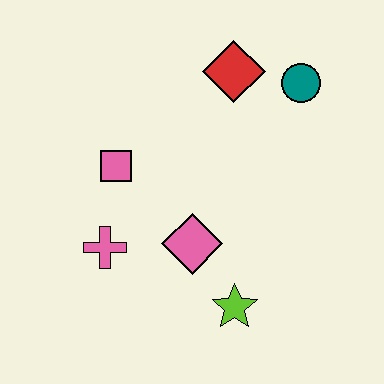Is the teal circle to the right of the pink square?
Yes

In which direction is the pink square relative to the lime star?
The pink square is above the lime star.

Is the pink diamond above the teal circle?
No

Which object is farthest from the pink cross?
The teal circle is farthest from the pink cross.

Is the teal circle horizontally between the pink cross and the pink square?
No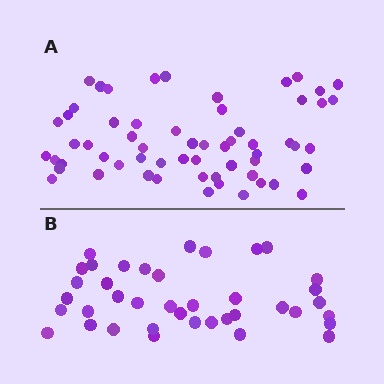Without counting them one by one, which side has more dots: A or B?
Region A (the top region) has more dots.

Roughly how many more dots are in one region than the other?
Region A has approximately 20 more dots than region B.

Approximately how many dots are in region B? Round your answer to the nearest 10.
About 40 dots. (The exact count is 39, which rounds to 40.)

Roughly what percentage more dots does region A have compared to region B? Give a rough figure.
About 55% more.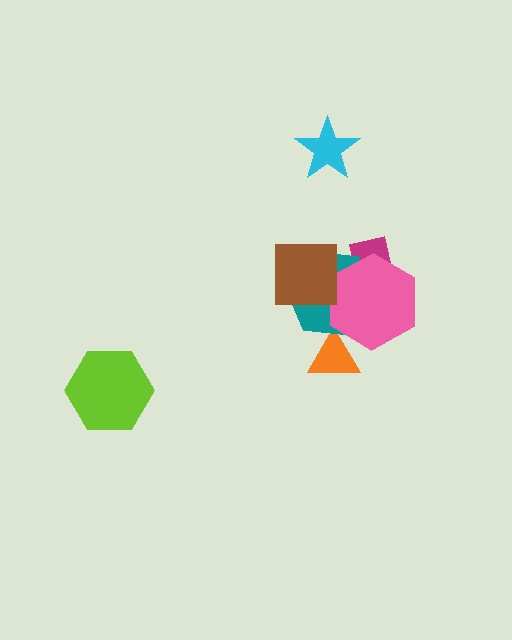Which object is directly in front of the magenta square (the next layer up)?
The teal hexagon is directly in front of the magenta square.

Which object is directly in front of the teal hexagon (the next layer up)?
The pink hexagon is directly in front of the teal hexagon.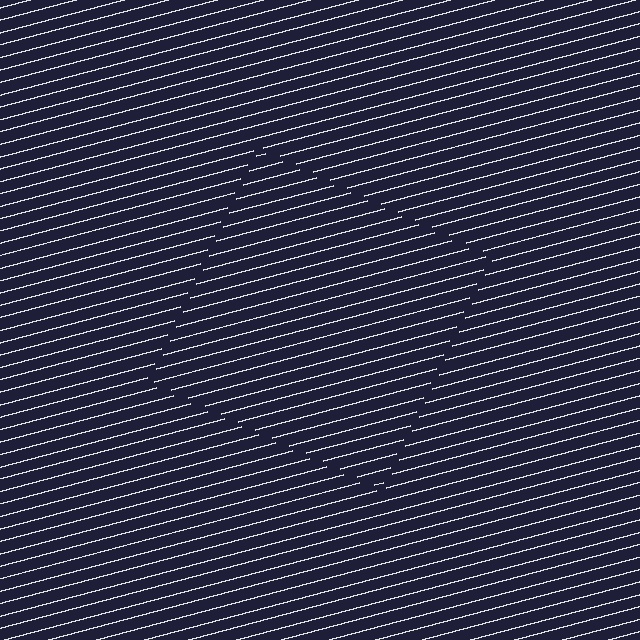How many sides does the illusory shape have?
4 sides — the line-ends trace a square.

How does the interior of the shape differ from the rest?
The interior of the shape contains the same grating, shifted by half a period — the contour is defined by the phase discontinuity where line-ends from the inner and outer gratings abut.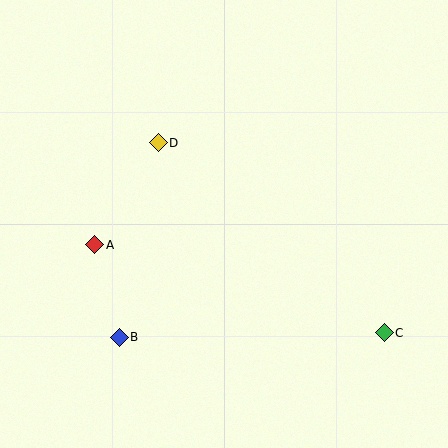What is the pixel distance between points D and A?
The distance between D and A is 120 pixels.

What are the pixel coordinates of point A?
Point A is at (95, 245).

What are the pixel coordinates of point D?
Point D is at (158, 143).